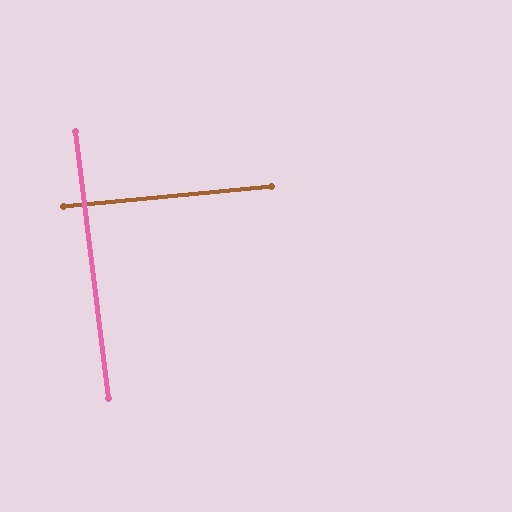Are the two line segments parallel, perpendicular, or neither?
Perpendicular — they meet at approximately 89°.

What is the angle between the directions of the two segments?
Approximately 89 degrees.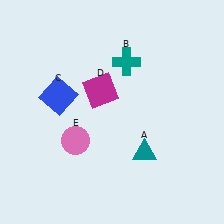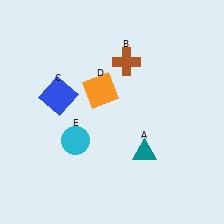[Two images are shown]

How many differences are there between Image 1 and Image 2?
There are 3 differences between the two images.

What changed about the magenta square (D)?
In Image 1, D is magenta. In Image 2, it changed to orange.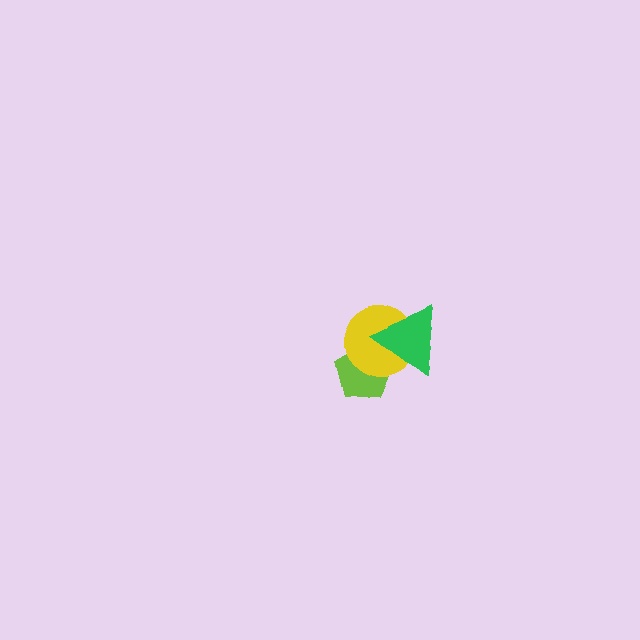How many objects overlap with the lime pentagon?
2 objects overlap with the lime pentagon.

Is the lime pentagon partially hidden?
Yes, it is partially covered by another shape.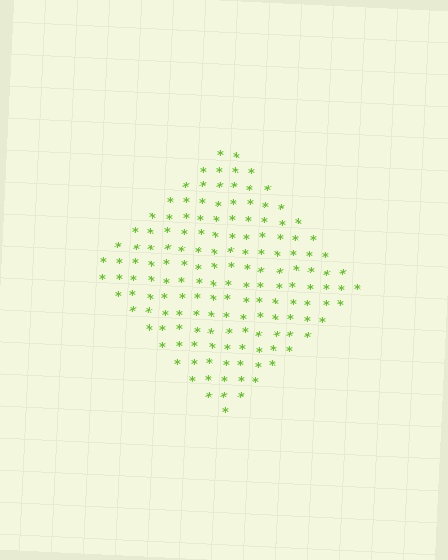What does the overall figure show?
The overall figure shows a diamond.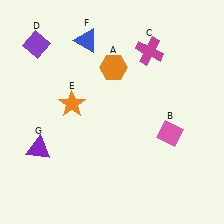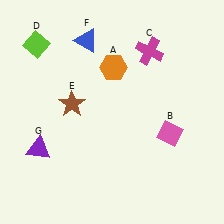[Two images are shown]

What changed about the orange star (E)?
In Image 1, E is orange. In Image 2, it changed to brown.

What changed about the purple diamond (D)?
In Image 1, D is purple. In Image 2, it changed to lime.